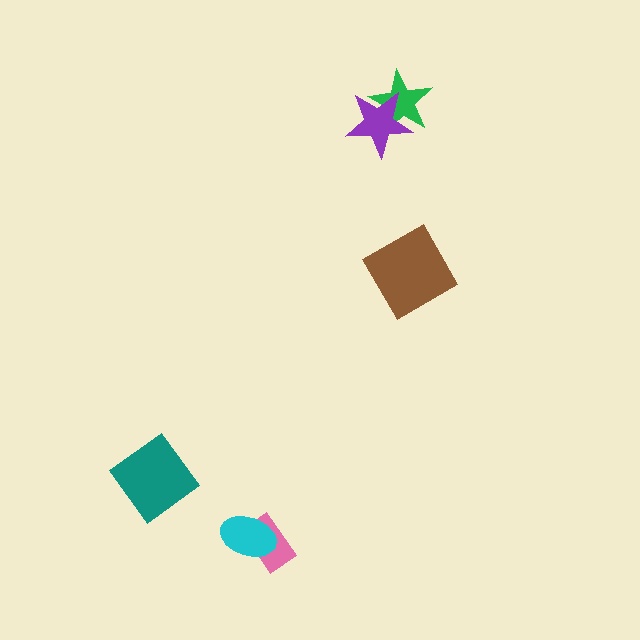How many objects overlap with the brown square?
0 objects overlap with the brown square.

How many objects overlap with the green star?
1 object overlaps with the green star.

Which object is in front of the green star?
The purple star is in front of the green star.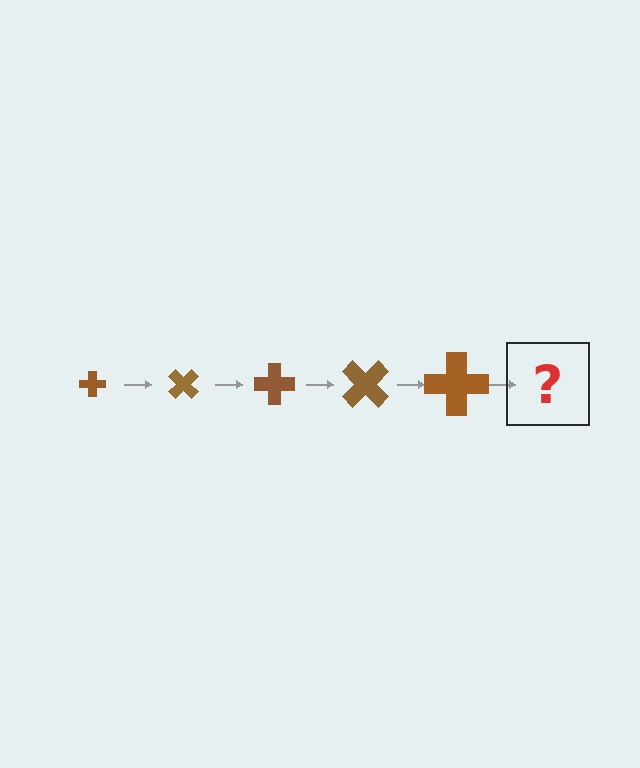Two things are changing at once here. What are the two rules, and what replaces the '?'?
The two rules are that the cross grows larger each step and it rotates 45 degrees each step. The '?' should be a cross, larger than the previous one and rotated 225 degrees from the start.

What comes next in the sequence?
The next element should be a cross, larger than the previous one and rotated 225 degrees from the start.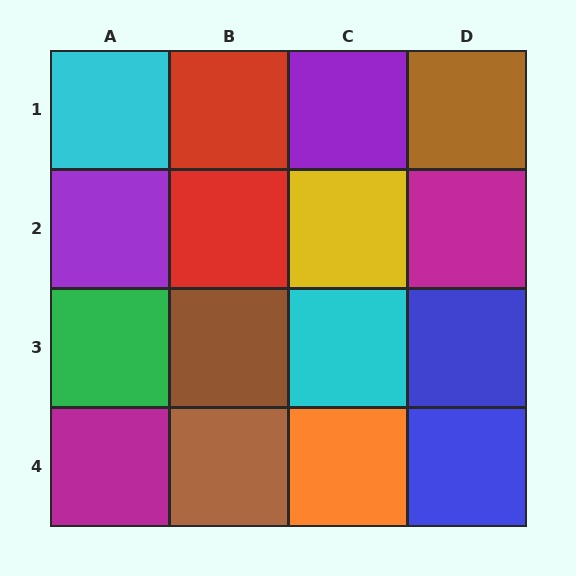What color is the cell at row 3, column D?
Blue.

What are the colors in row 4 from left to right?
Magenta, brown, orange, blue.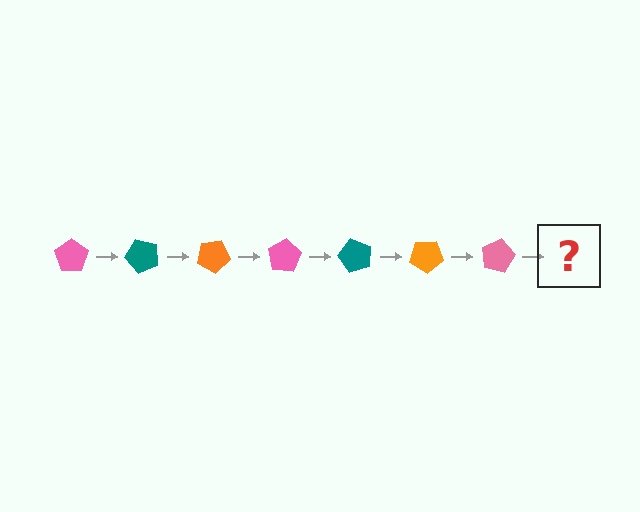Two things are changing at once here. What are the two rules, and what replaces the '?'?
The two rules are that it rotates 50 degrees each step and the color cycles through pink, teal, and orange. The '?' should be a teal pentagon, rotated 350 degrees from the start.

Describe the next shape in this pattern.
It should be a teal pentagon, rotated 350 degrees from the start.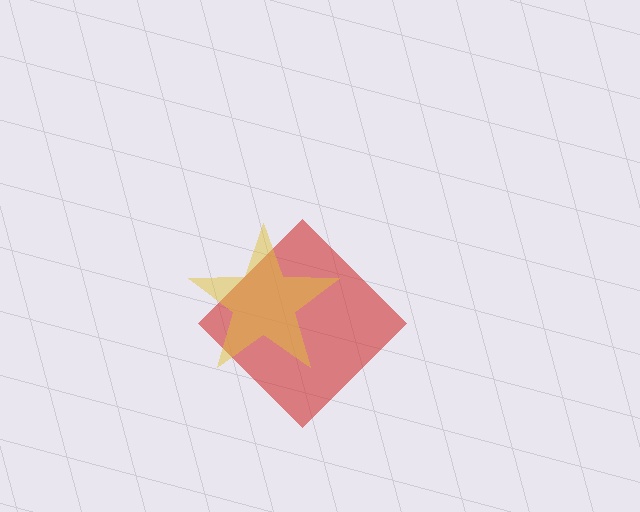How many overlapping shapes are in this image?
There are 2 overlapping shapes in the image.